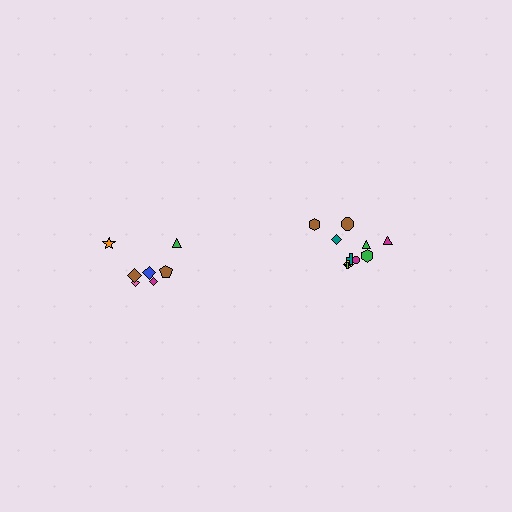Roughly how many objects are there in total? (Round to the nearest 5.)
Roughly 15 objects in total.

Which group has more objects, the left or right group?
The right group.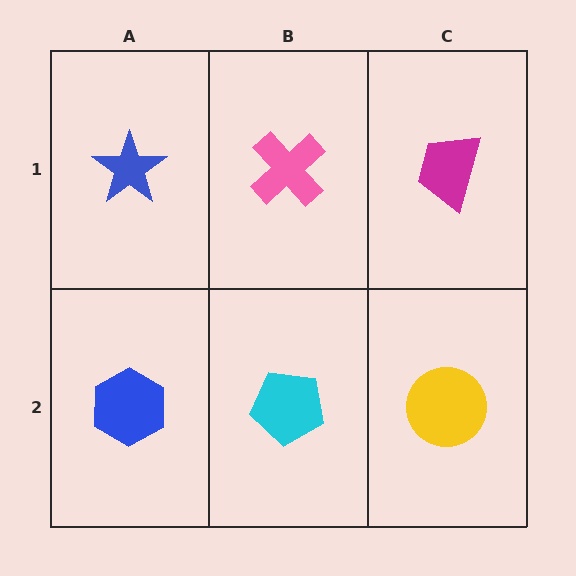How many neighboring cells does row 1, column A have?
2.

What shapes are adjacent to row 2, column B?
A pink cross (row 1, column B), a blue hexagon (row 2, column A), a yellow circle (row 2, column C).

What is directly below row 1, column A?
A blue hexagon.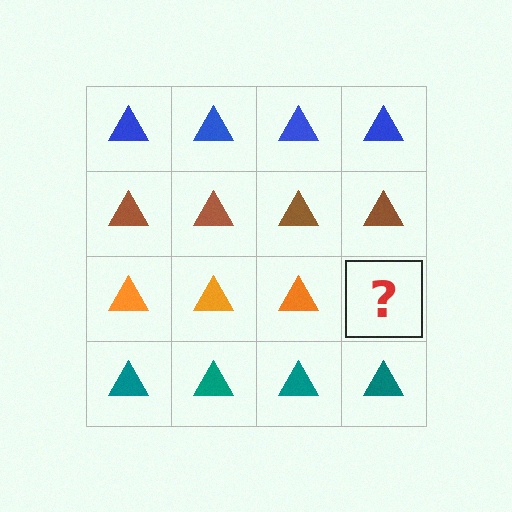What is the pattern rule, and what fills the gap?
The rule is that each row has a consistent color. The gap should be filled with an orange triangle.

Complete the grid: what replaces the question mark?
The question mark should be replaced with an orange triangle.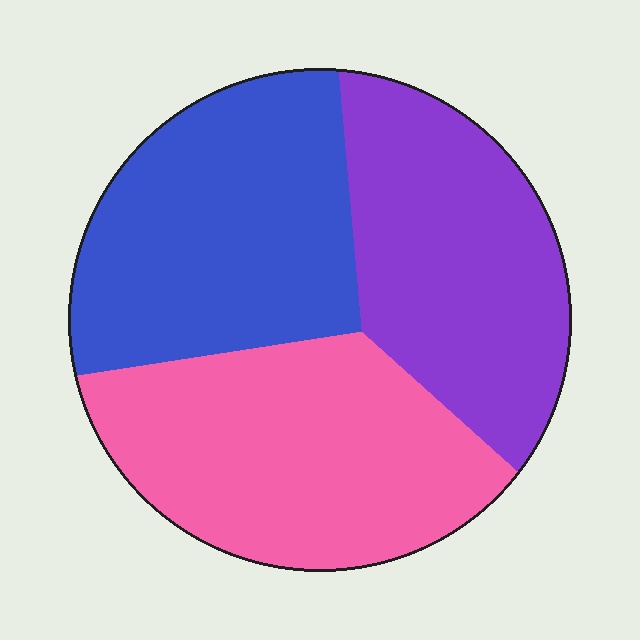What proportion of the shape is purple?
Purple takes up about one third (1/3) of the shape.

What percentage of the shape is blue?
Blue takes up about one third (1/3) of the shape.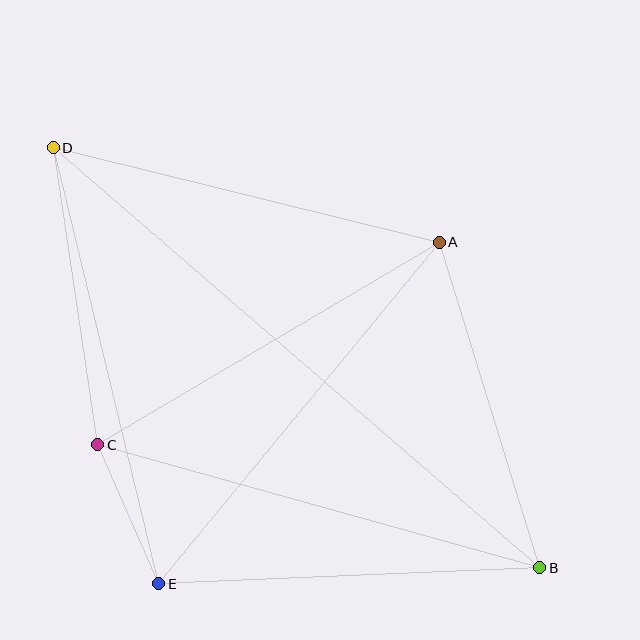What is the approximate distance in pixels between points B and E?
The distance between B and E is approximately 381 pixels.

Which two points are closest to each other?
Points C and E are closest to each other.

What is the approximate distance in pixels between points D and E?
The distance between D and E is approximately 449 pixels.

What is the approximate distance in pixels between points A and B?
The distance between A and B is approximately 341 pixels.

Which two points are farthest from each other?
Points B and D are farthest from each other.